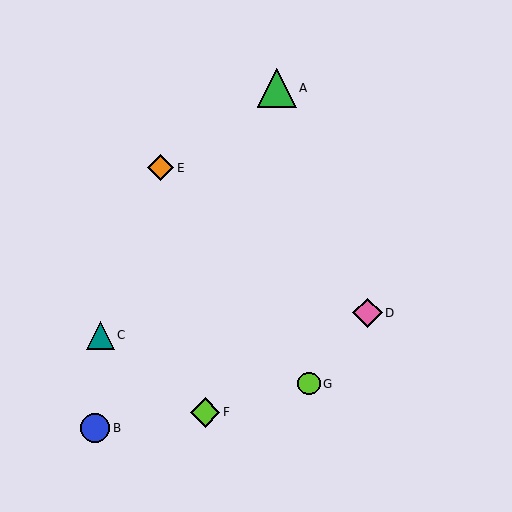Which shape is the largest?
The green triangle (labeled A) is the largest.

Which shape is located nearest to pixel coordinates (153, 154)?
The orange diamond (labeled E) at (161, 168) is nearest to that location.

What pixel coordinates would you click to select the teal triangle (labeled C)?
Click at (100, 335) to select the teal triangle C.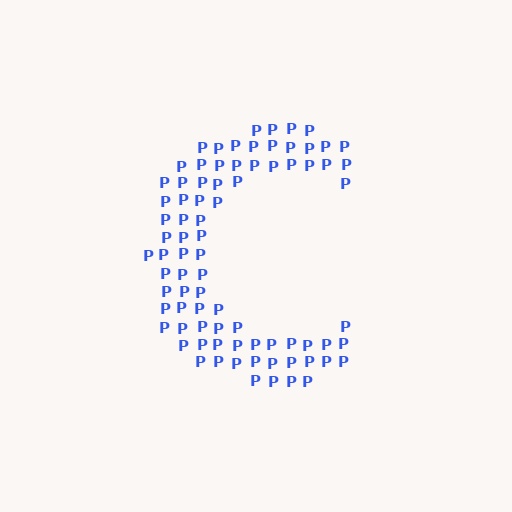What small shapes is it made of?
It is made of small letter P's.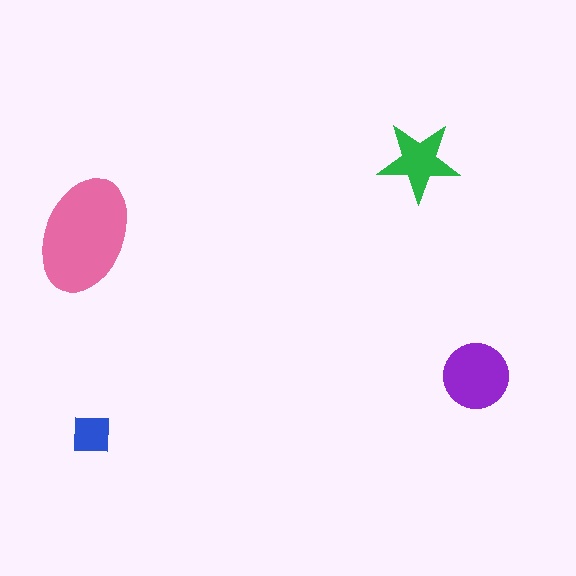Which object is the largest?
The pink ellipse.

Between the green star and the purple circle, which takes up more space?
The purple circle.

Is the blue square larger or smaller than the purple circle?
Smaller.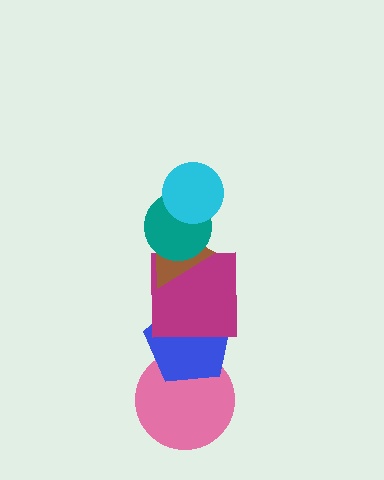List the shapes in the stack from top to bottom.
From top to bottom: the cyan circle, the teal circle, the brown triangle, the magenta square, the blue pentagon, the pink circle.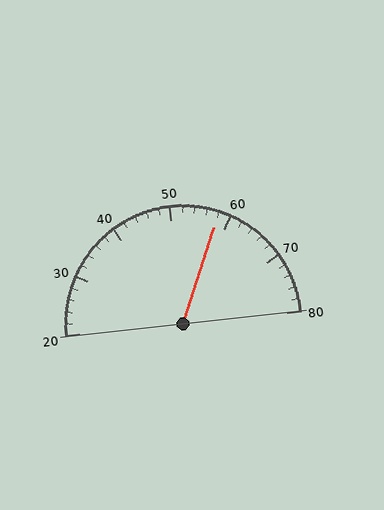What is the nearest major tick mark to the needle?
The nearest major tick mark is 60.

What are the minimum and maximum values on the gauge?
The gauge ranges from 20 to 80.